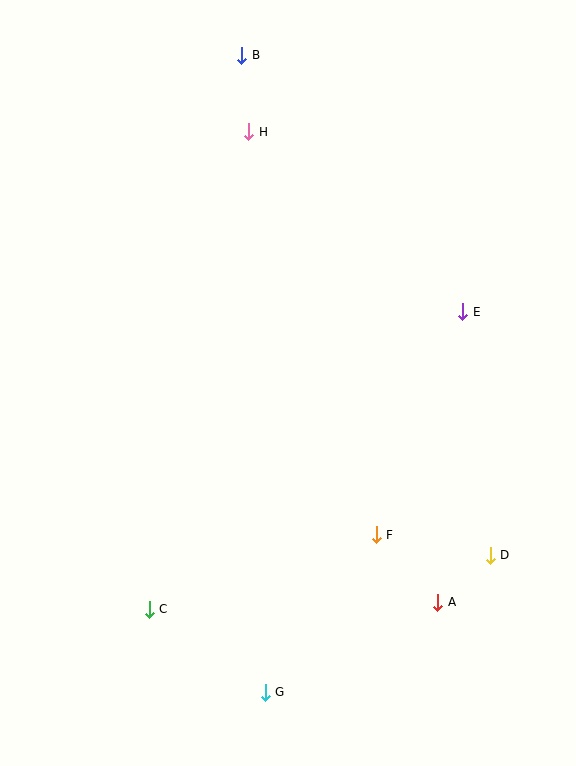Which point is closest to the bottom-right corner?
Point A is closest to the bottom-right corner.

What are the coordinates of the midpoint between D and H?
The midpoint between D and H is at (369, 344).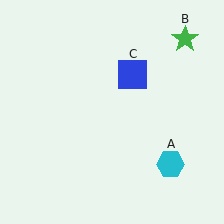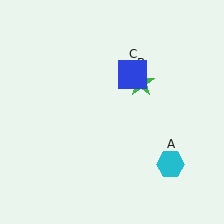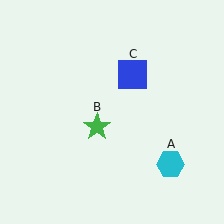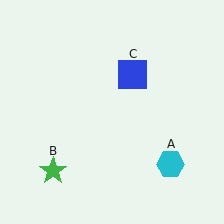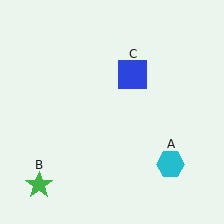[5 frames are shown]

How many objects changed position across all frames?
1 object changed position: green star (object B).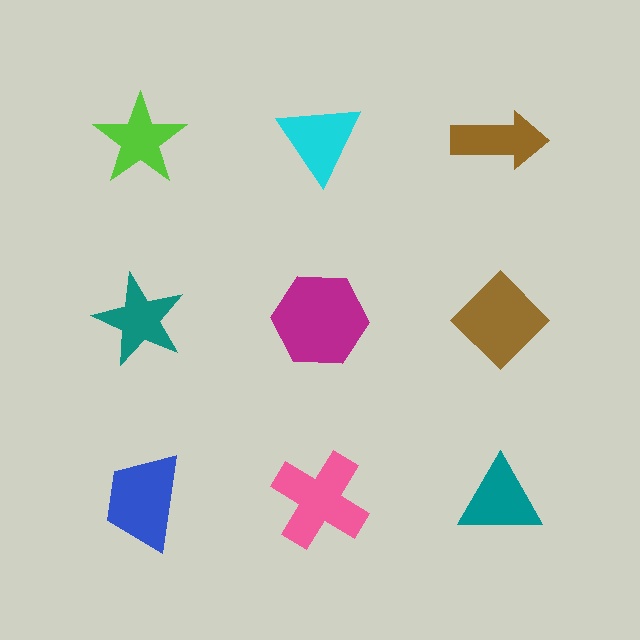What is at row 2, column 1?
A teal star.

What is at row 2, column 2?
A magenta hexagon.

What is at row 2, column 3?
A brown diamond.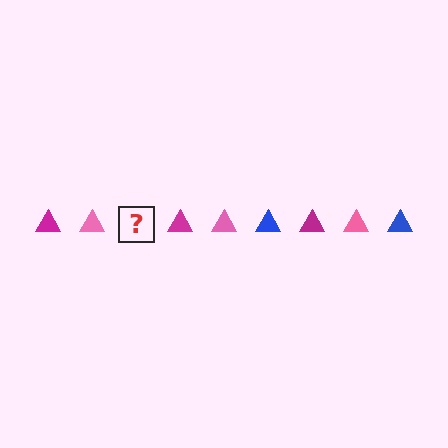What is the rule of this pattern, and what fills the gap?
The rule is that the pattern cycles through magenta, pink, blue triangles. The gap should be filled with a blue triangle.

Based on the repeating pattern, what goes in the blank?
The blank should be a blue triangle.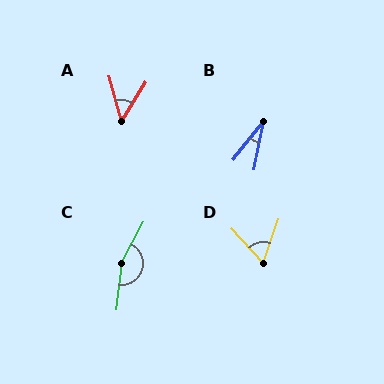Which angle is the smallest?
B, at approximately 28 degrees.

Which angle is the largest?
C, at approximately 159 degrees.